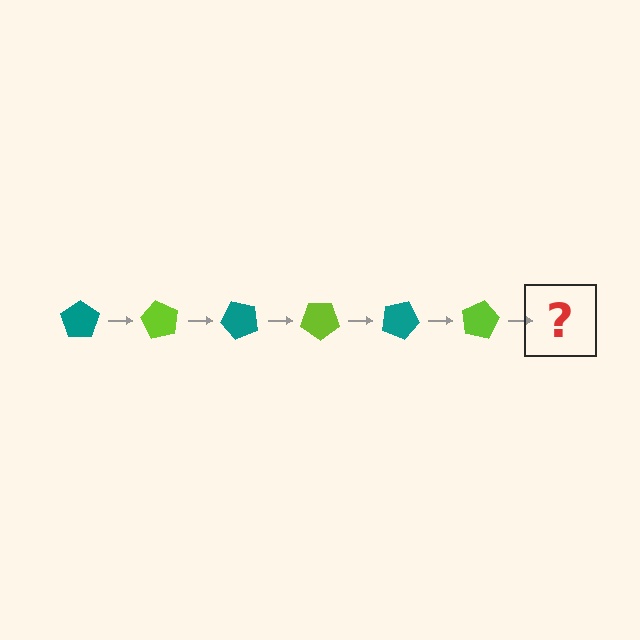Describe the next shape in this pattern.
It should be a teal pentagon, rotated 360 degrees from the start.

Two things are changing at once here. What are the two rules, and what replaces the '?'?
The two rules are that it rotates 60 degrees each step and the color cycles through teal and lime. The '?' should be a teal pentagon, rotated 360 degrees from the start.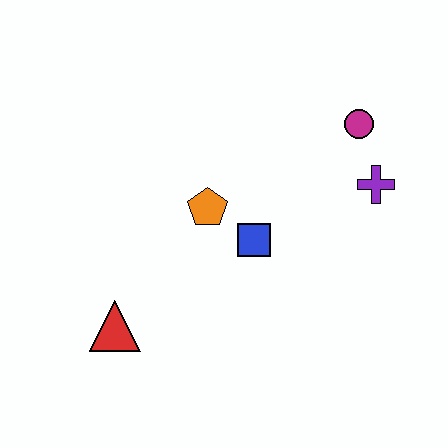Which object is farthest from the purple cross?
The red triangle is farthest from the purple cross.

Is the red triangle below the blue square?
Yes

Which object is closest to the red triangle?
The orange pentagon is closest to the red triangle.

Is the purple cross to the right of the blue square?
Yes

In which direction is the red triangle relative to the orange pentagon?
The red triangle is below the orange pentagon.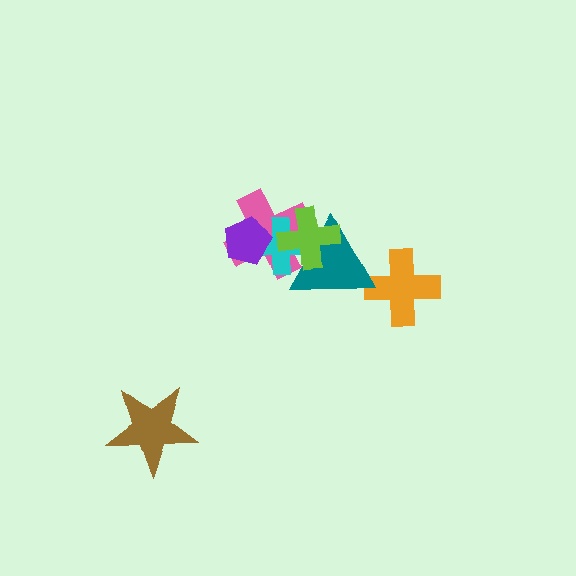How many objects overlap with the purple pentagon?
2 objects overlap with the purple pentagon.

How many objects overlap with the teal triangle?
4 objects overlap with the teal triangle.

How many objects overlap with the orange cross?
1 object overlaps with the orange cross.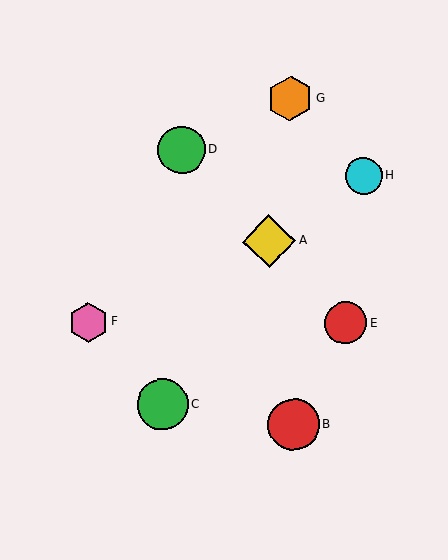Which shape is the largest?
The yellow diamond (labeled A) is the largest.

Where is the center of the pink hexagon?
The center of the pink hexagon is at (88, 322).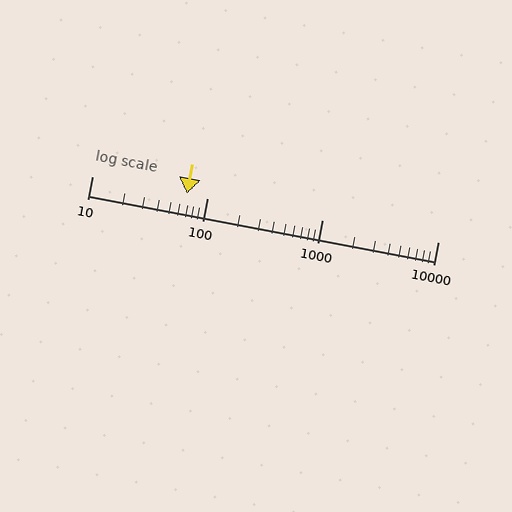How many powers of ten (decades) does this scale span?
The scale spans 3 decades, from 10 to 10000.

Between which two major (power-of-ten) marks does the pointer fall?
The pointer is between 10 and 100.